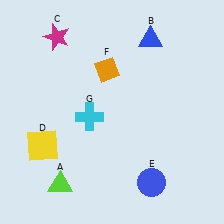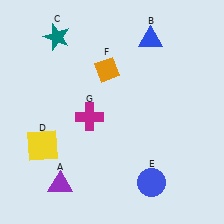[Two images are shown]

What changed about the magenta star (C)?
In Image 1, C is magenta. In Image 2, it changed to teal.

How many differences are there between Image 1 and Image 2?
There are 3 differences between the two images.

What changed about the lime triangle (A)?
In Image 1, A is lime. In Image 2, it changed to purple.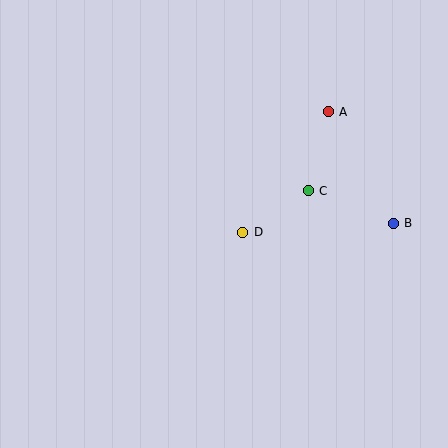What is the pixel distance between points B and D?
The distance between B and D is 151 pixels.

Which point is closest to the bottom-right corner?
Point B is closest to the bottom-right corner.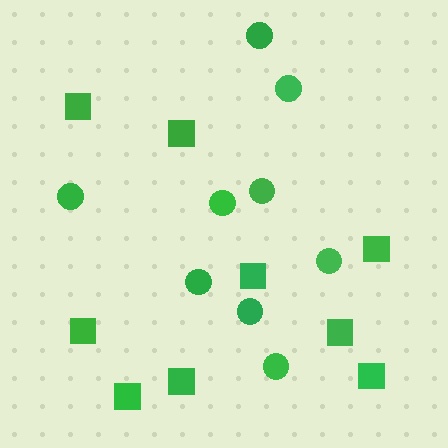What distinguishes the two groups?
There are 2 groups: one group of squares (9) and one group of circles (9).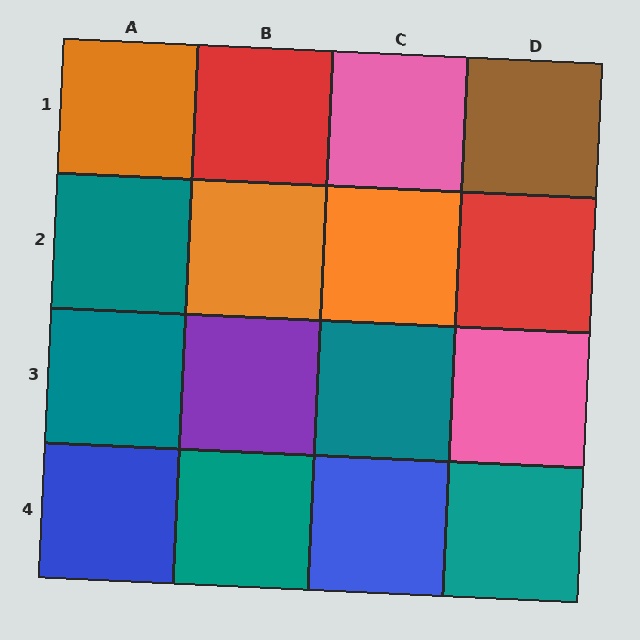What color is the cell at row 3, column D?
Pink.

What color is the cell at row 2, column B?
Orange.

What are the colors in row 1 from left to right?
Orange, red, pink, brown.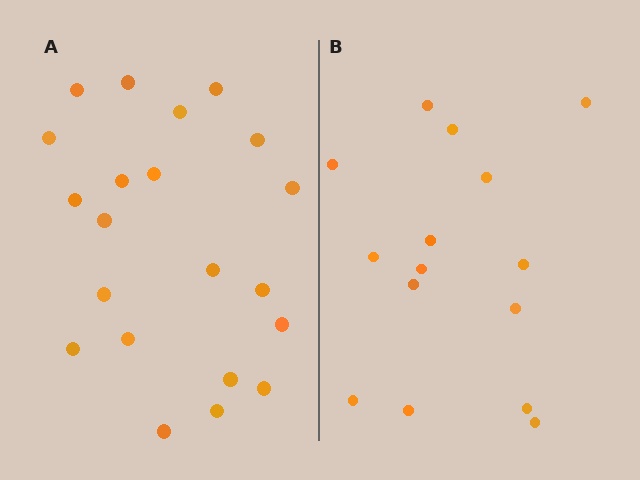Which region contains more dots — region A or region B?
Region A (the left region) has more dots.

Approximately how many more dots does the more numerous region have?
Region A has about 6 more dots than region B.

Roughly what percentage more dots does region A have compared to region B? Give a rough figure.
About 40% more.